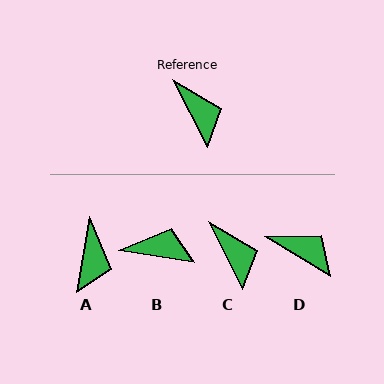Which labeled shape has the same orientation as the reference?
C.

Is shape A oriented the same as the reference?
No, it is off by about 37 degrees.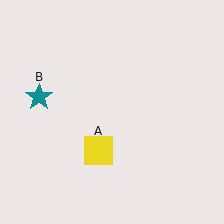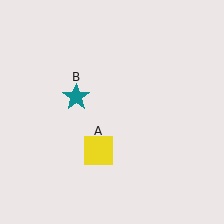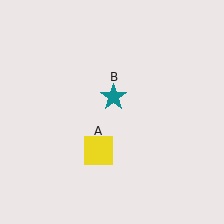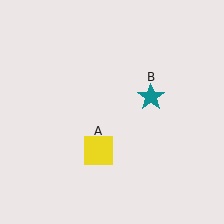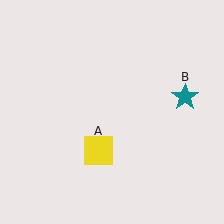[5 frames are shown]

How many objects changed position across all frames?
1 object changed position: teal star (object B).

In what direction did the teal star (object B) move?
The teal star (object B) moved right.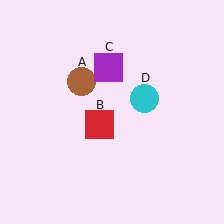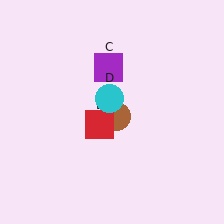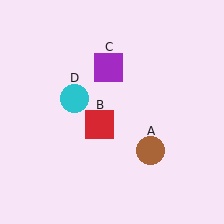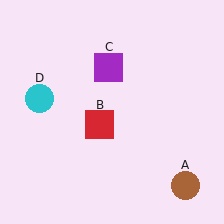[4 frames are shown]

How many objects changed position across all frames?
2 objects changed position: brown circle (object A), cyan circle (object D).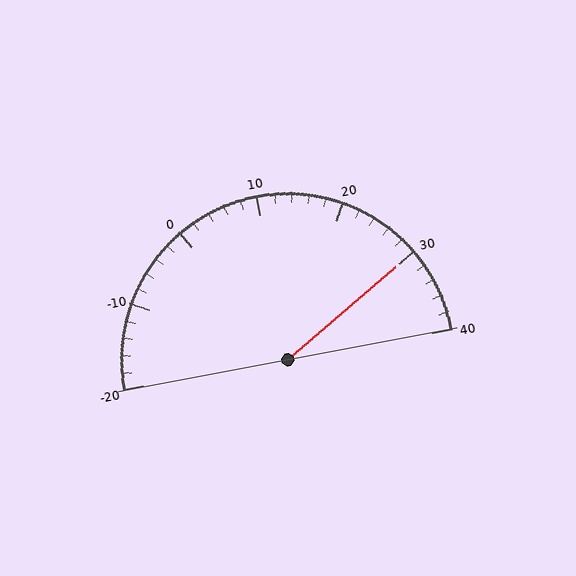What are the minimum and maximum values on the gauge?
The gauge ranges from -20 to 40.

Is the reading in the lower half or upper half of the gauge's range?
The reading is in the upper half of the range (-20 to 40).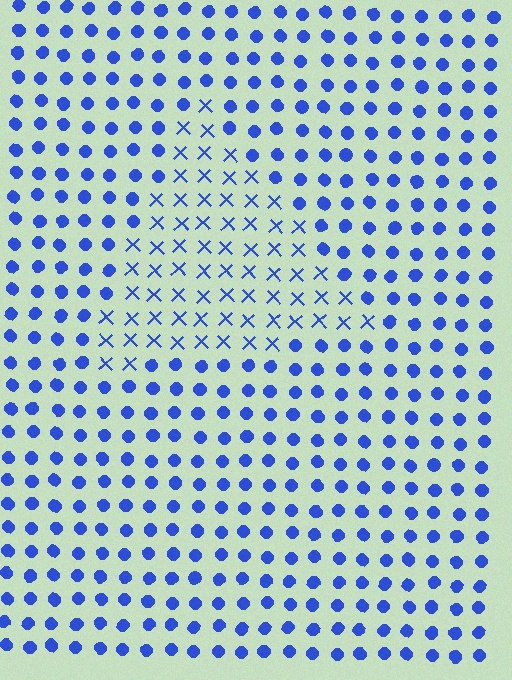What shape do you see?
I see a triangle.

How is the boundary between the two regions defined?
The boundary is defined by a change in element shape: X marks inside vs. circles outside. All elements share the same color and spacing.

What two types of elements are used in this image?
The image uses X marks inside the triangle region and circles outside it.